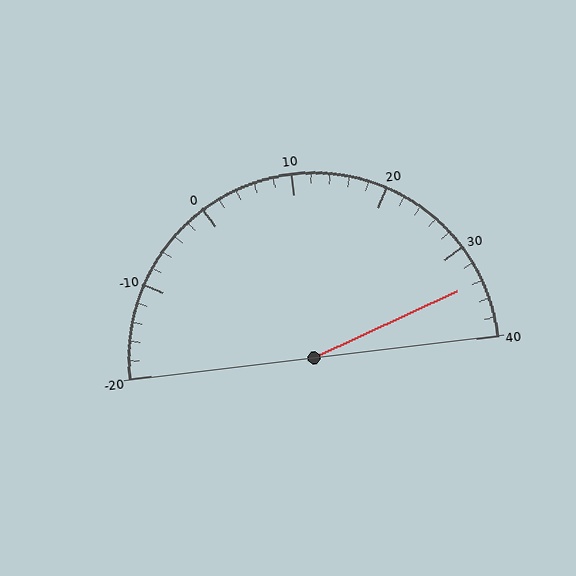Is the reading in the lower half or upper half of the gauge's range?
The reading is in the upper half of the range (-20 to 40).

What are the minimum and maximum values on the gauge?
The gauge ranges from -20 to 40.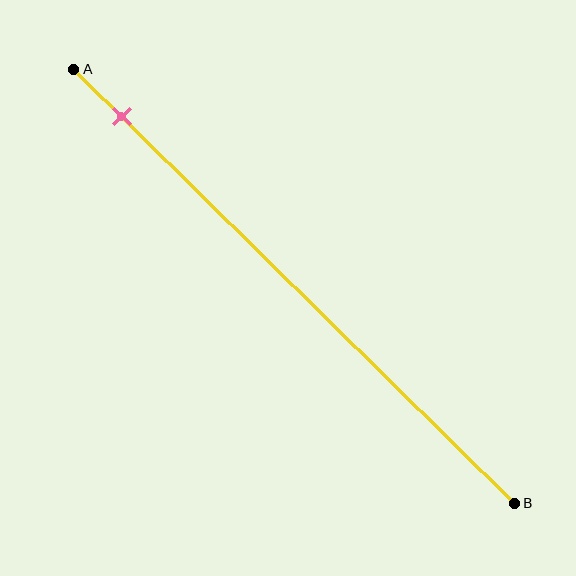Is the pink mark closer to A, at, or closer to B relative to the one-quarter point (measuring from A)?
The pink mark is closer to point A than the one-quarter point of segment AB.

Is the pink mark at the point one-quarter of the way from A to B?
No, the mark is at about 10% from A, not at the 25% one-quarter point.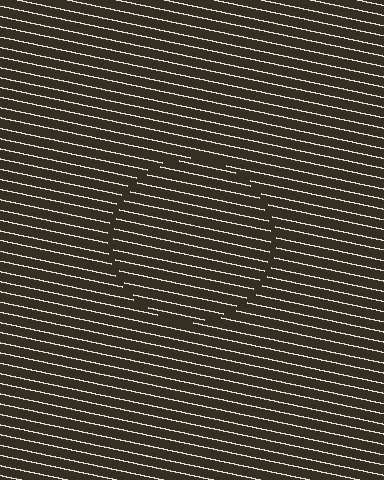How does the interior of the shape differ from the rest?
The interior of the shape contains the same grating, shifted by half a period — the contour is defined by the phase discontinuity where line-ends from the inner and outer gratings abut.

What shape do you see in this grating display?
An illusory circle. The interior of the shape contains the same grating, shifted by half a period — the contour is defined by the phase discontinuity where line-ends from the inner and outer gratings abut.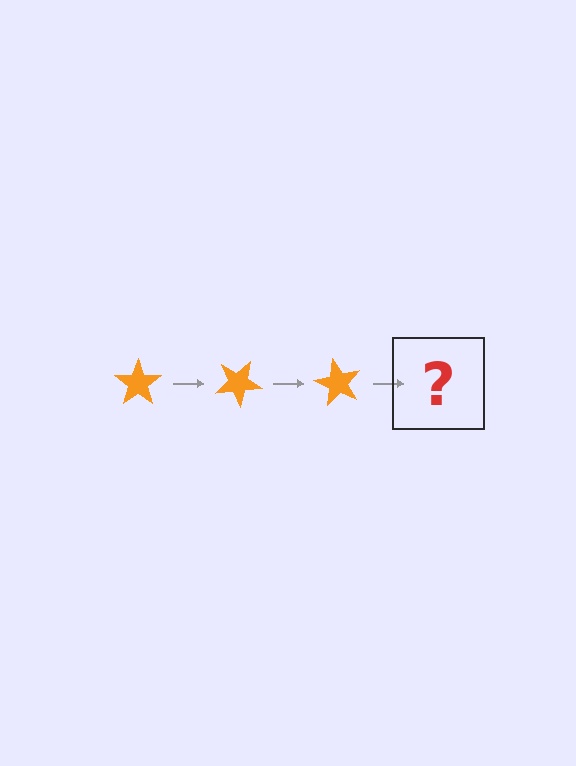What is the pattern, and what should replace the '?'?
The pattern is that the star rotates 30 degrees each step. The '?' should be an orange star rotated 90 degrees.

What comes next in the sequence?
The next element should be an orange star rotated 90 degrees.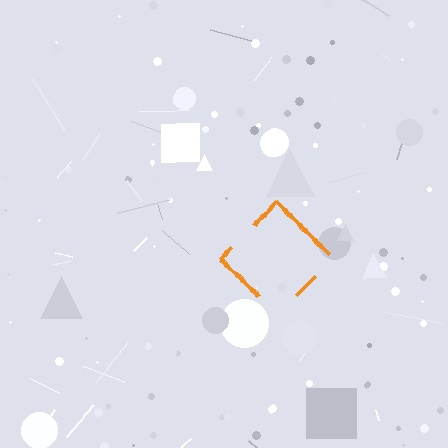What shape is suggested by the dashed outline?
The dashed outline suggests a diamond.